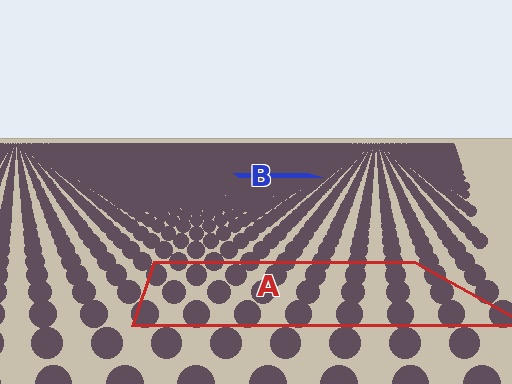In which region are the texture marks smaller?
The texture marks are smaller in region B, because it is farther away.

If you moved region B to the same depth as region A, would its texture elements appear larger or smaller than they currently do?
They would appear larger. At a closer depth, the same texture elements are projected at a bigger on-screen size.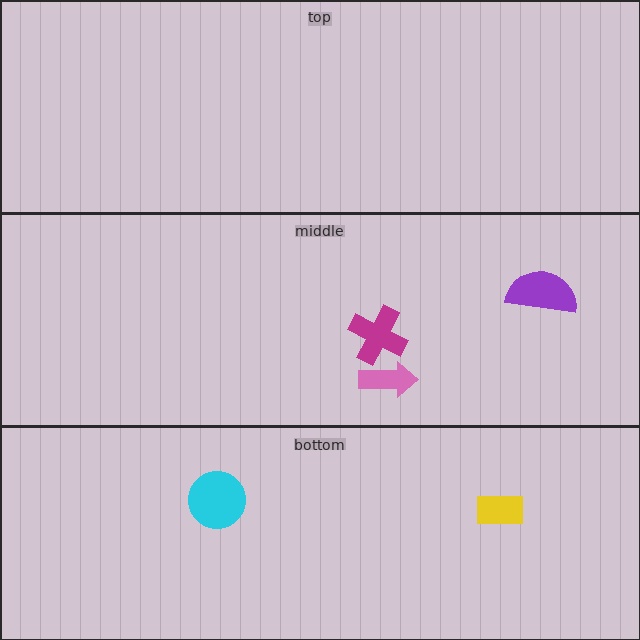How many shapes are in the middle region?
3.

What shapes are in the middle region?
The magenta cross, the purple semicircle, the pink arrow.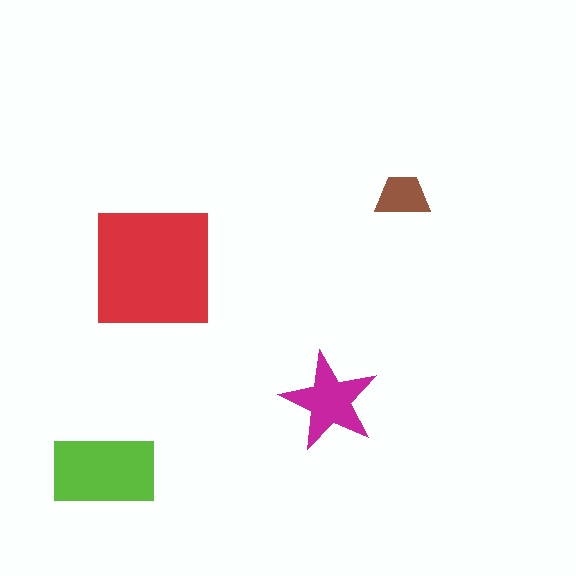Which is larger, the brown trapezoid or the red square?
The red square.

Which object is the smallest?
The brown trapezoid.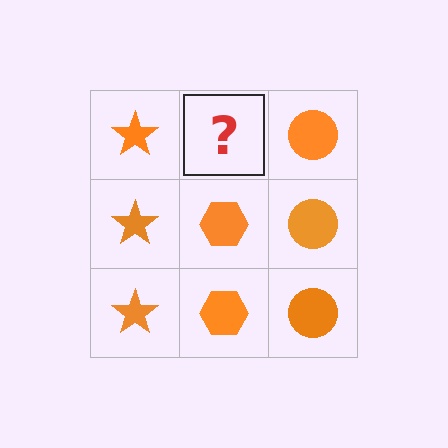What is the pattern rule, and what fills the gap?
The rule is that each column has a consistent shape. The gap should be filled with an orange hexagon.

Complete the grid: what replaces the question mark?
The question mark should be replaced with an orange hexagon.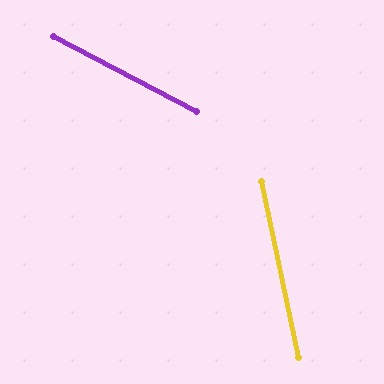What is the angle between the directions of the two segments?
Approximately 51 degrees.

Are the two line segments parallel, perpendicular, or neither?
Neither parallel nor perpendicular — they differ by about 51°.